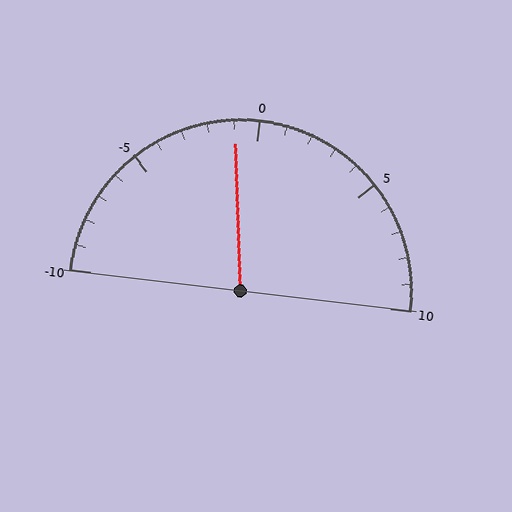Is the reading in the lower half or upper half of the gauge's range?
The reading is in the lower half of the range (-10 to 10).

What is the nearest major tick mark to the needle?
The nearest major tick mark is 0.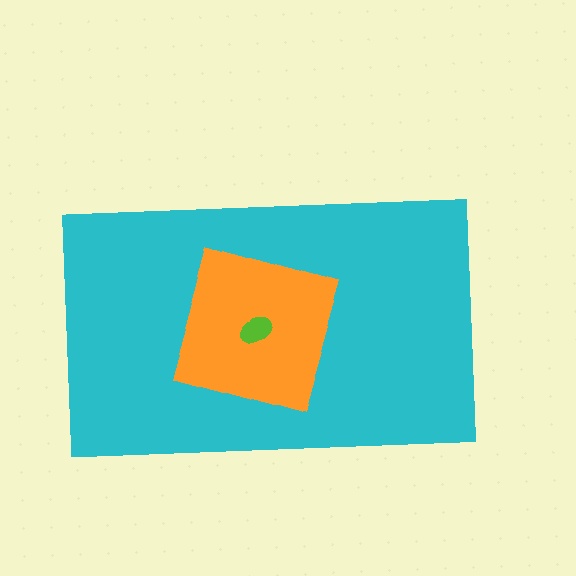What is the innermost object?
The lime ellipse.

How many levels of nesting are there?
3.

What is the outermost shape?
The cyan rectangle.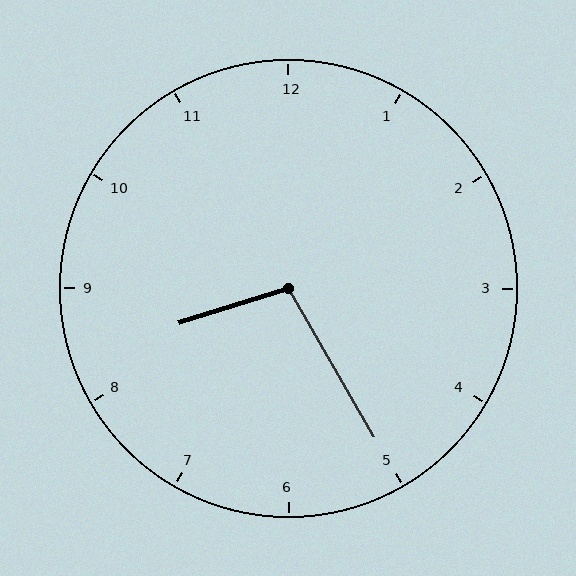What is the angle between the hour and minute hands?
Approximately 102 degrees.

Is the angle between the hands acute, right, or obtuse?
It is obtuse.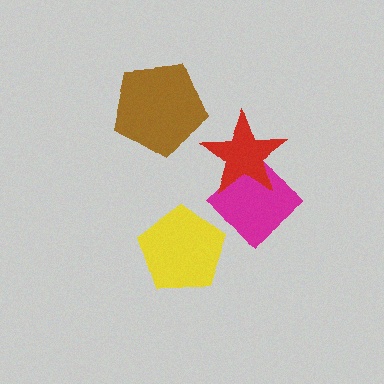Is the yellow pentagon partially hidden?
No, no other shape covers it.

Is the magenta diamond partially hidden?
Yes, it is partially covered by another shape.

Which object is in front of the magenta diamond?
The red star is in front of the magenta diamond.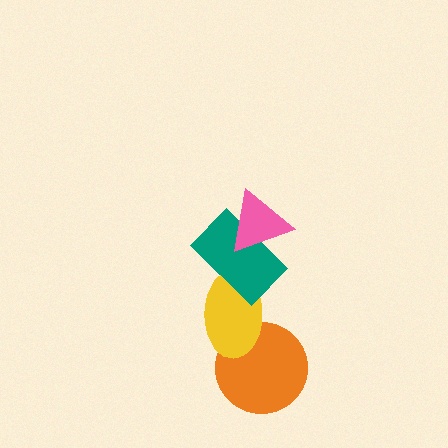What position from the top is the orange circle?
The orange circle is 4th from the top.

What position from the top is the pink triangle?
The pink triangle is 1st from the top.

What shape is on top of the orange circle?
The yellow ellipse is on top of the orange circle.